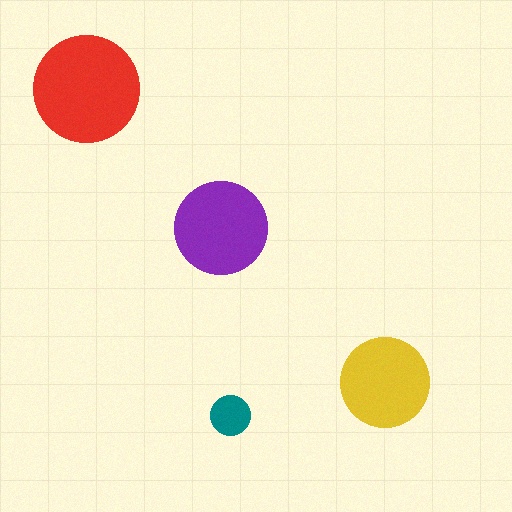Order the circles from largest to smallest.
the red one, the purple one, the yellow one, the teal one.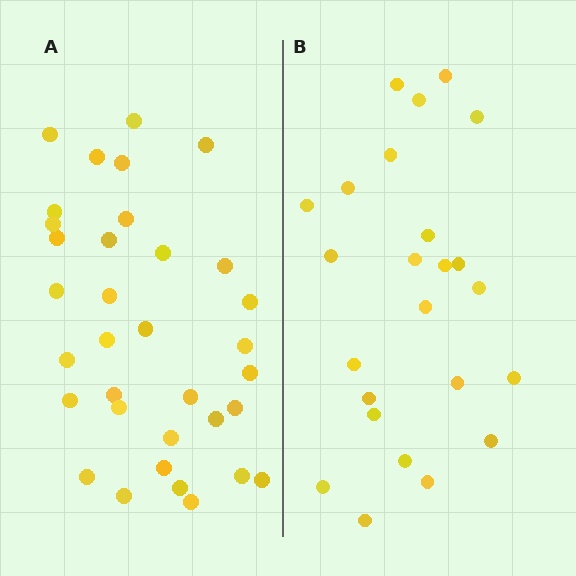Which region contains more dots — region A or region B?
Region A (the left region) has more dots.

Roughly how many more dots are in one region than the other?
Region A has roughly 10 or so more dots than region B.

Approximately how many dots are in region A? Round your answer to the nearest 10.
About 30 dots. (The exact count is 34, which rounds to 30.)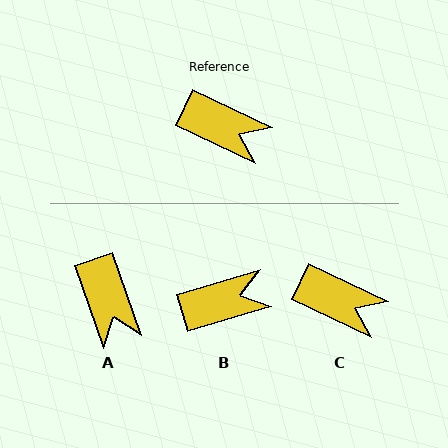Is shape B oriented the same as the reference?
No, it is off by about 42 degrees.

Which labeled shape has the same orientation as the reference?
C.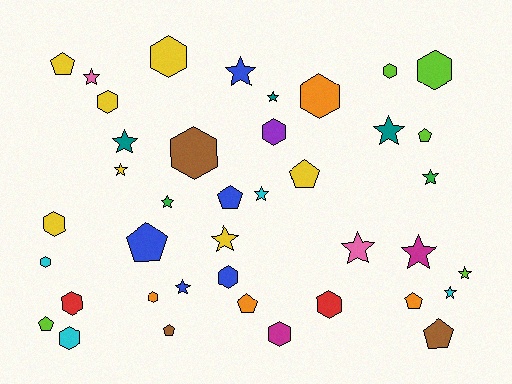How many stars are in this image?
There are 15 stars.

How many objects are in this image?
There are 40 objects.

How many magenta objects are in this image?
There are 2 magenta objects.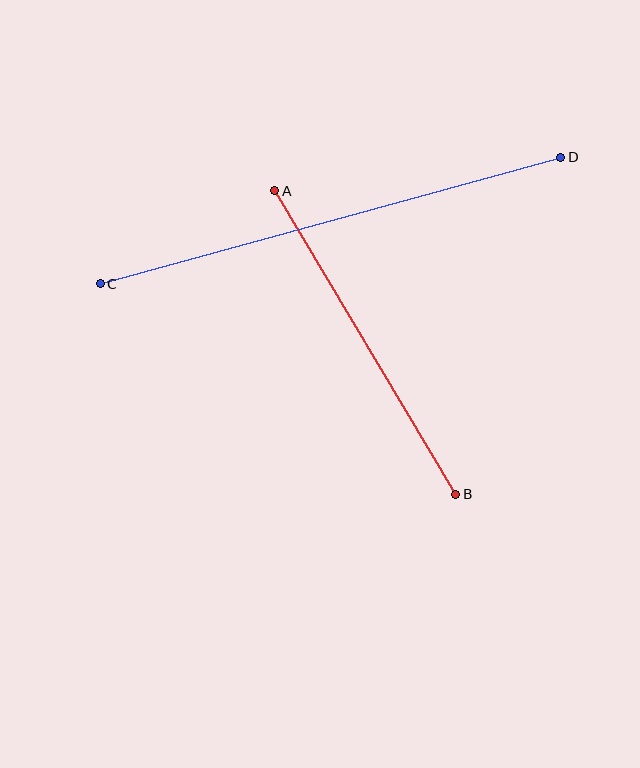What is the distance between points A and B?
The distance is approximately 353 pixels.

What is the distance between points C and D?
The distance is approximately 478 pixels.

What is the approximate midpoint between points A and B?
The midpoint is at approximately (365, 343) pixels.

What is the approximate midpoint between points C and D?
The midpoint is at approximately (330, 221) pixels.